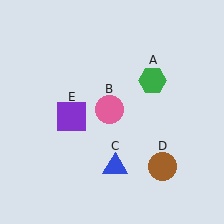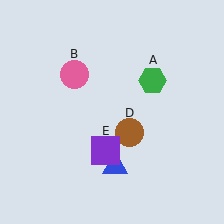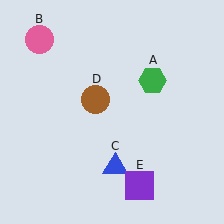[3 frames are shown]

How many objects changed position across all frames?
3 objects changed position: pink circle (object B), brown circle (object D), purple square (object E).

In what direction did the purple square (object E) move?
The purple square (object E) moved down and to the right.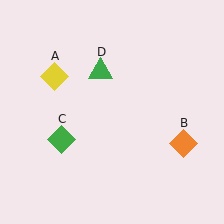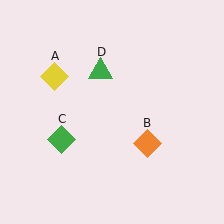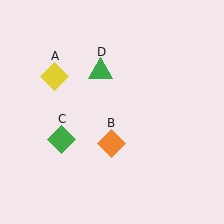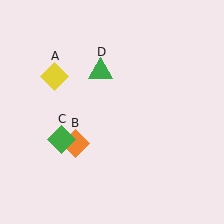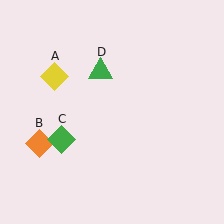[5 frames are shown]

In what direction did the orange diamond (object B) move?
The orange diamond (object B) moved left.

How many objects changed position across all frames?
1 object changed position: orange diamond (object B).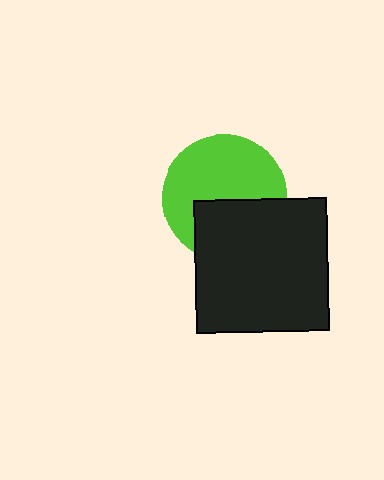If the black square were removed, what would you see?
You would see the complete lime circle.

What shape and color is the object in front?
The object in front is a black square.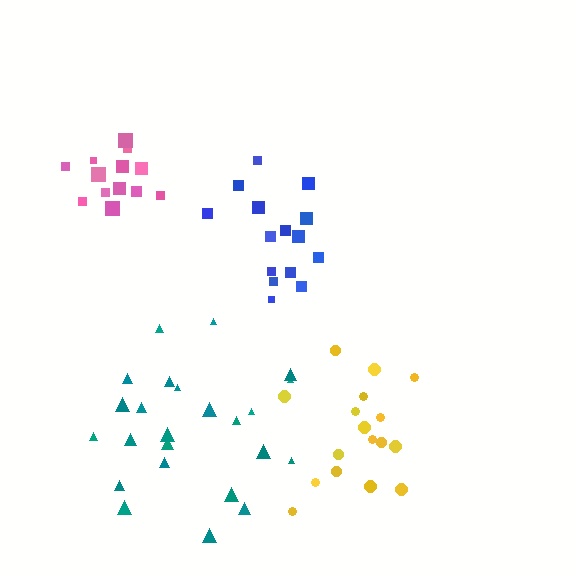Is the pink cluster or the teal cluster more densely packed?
Pink.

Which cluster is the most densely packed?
Pink.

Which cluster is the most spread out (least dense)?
Yellow.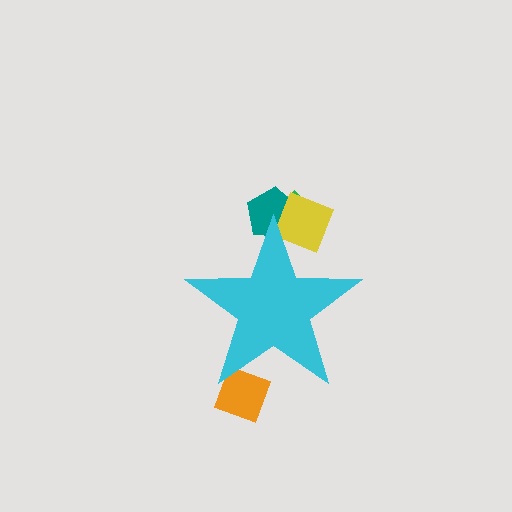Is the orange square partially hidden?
Yes, the orange square is partially hidden behind the cyan star.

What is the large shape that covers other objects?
A cyan star.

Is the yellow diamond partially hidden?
Yes, the yellow diamond is partially hidden behind the cyan star.